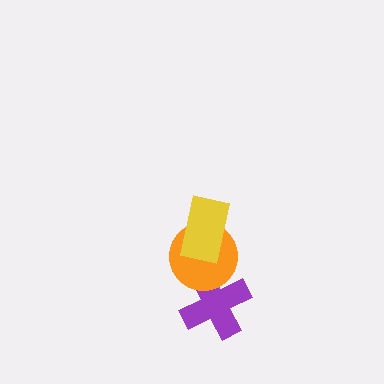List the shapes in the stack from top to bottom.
From top to bottom: the yellow rectangle, the orange circle, the purple cross.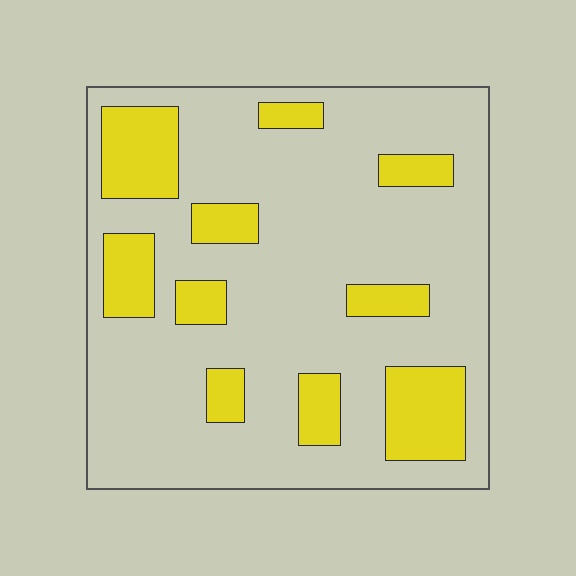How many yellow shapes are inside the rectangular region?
10.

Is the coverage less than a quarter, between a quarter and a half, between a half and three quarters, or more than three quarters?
Less than a quarter.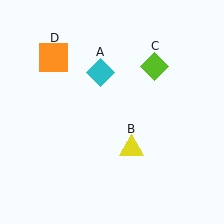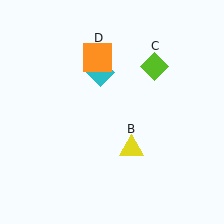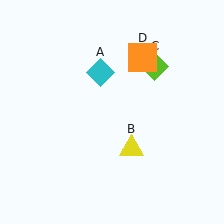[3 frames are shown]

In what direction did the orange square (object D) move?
The orange square (object D) moved right.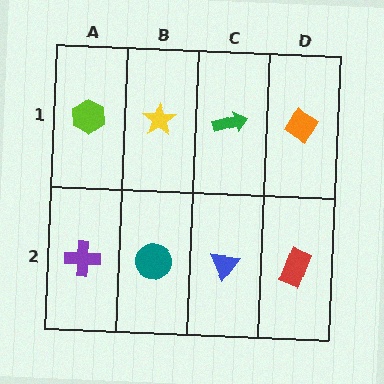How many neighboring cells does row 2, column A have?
2.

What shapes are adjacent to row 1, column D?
A red rectangle (row 2, column D), a green arrow (row 1, column C).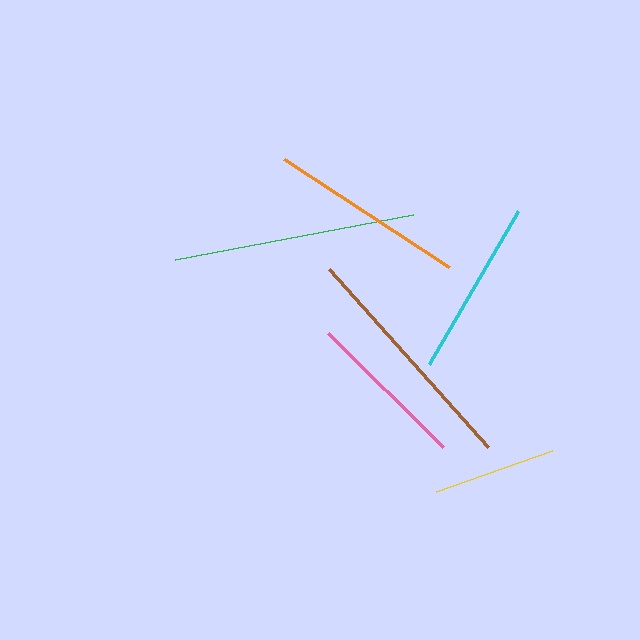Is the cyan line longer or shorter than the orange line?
The orange line is longer than the cyan line.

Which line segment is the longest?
The green line is the longest at approximately 243 pixels.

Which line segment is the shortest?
The yellow line is the shortest at approximately 123 pixels.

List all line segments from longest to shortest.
From longest to shortest: green, brown, orange, cyan, pink, yellow.